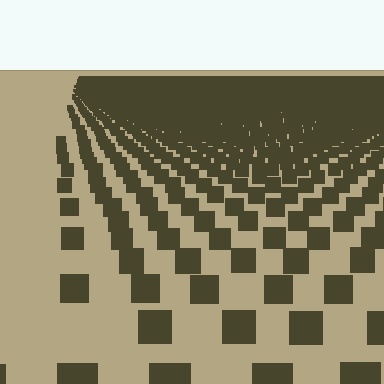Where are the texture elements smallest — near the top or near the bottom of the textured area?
Near the top.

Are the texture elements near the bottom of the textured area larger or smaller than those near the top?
Larger. Near the bottom, elements are closer to the viewer and appear at a bigger on-screen size.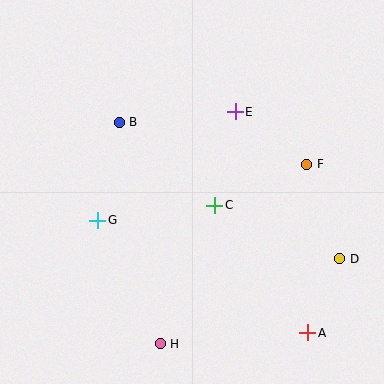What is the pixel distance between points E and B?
The distance between E and B is 116 pixels.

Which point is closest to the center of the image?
Point C at (215, 205) is closest to the center.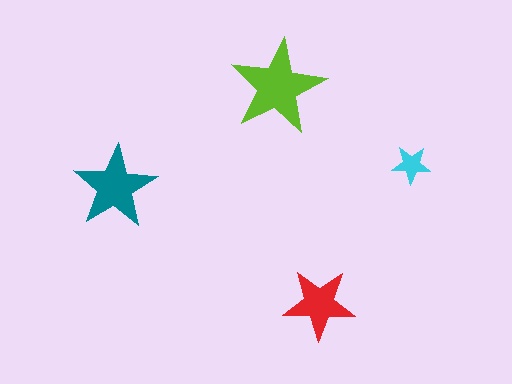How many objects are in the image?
There are 4 objects in the image.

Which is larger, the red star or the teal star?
The teal one.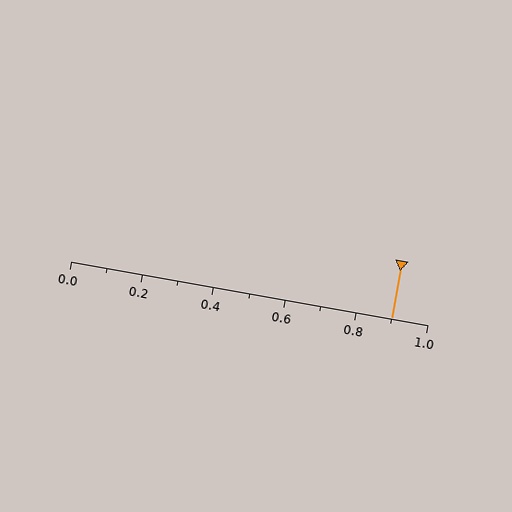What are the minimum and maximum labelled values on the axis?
The axis runs from 0.0 to 1.0.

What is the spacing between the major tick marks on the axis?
The major ticks are spaced 0.2 apart.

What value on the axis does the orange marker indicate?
The marker indicates approximately 0.9.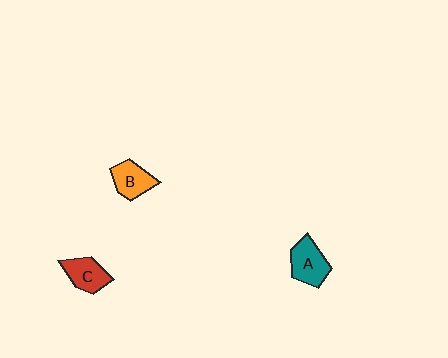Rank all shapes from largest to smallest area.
From largest to smallest: A (teal), C (red), B (orange).